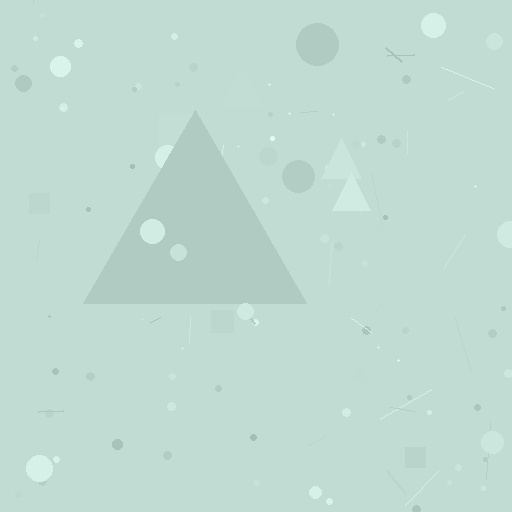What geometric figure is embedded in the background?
A triangle is embedded in the background.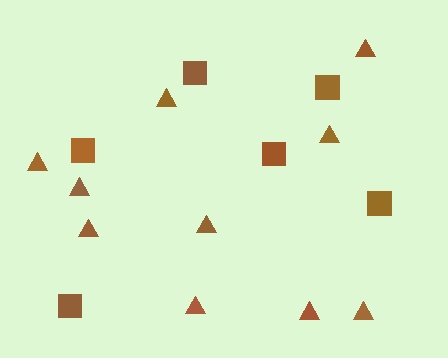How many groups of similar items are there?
There are 2 groups: one group of squares (6) and one group of triangles (10).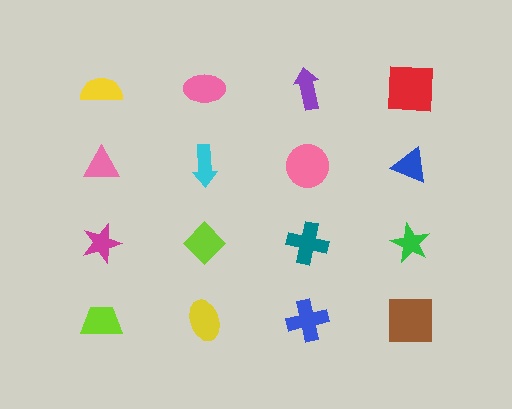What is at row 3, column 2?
A lime diamond.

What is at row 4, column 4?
A brown square.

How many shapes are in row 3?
4 shapes.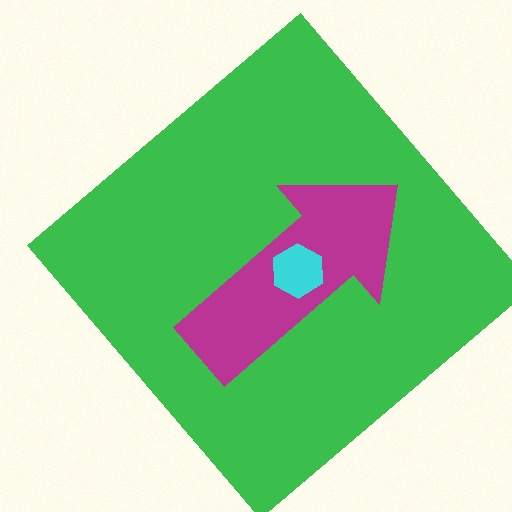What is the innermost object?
The cyan hexagon.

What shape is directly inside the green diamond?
The magenta arrow.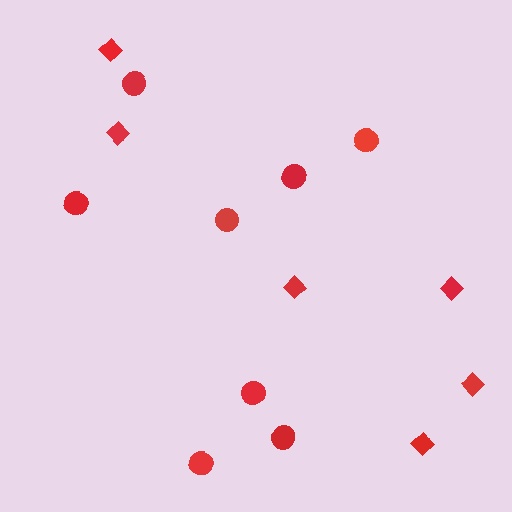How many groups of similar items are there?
There are 2 groups: one group of diamonds (6) and one group of circles (8).